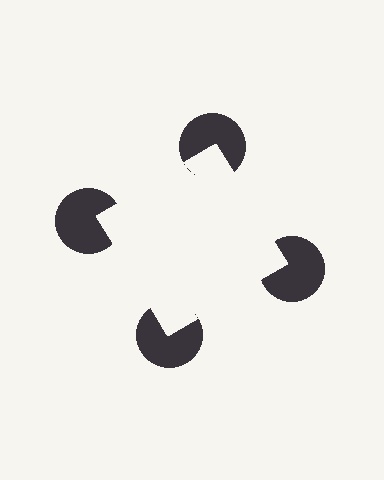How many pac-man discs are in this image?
There are 4 — one at each vertex of the illusory square.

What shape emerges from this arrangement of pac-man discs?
An illusory square — its edges are inferred from the aligned wedge cuts in the pac-man discs, not physically drawn.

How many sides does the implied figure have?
4 sides.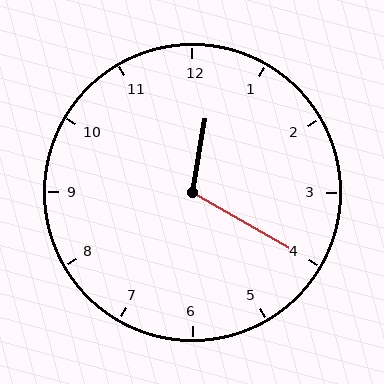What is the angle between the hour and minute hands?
Approximately 110 degrees.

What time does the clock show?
12:20.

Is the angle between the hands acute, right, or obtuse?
It is obtuse.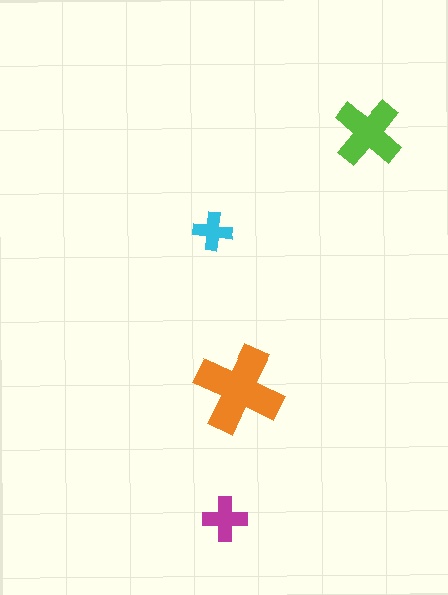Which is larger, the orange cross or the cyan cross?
The orange one.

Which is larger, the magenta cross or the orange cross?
The orange one.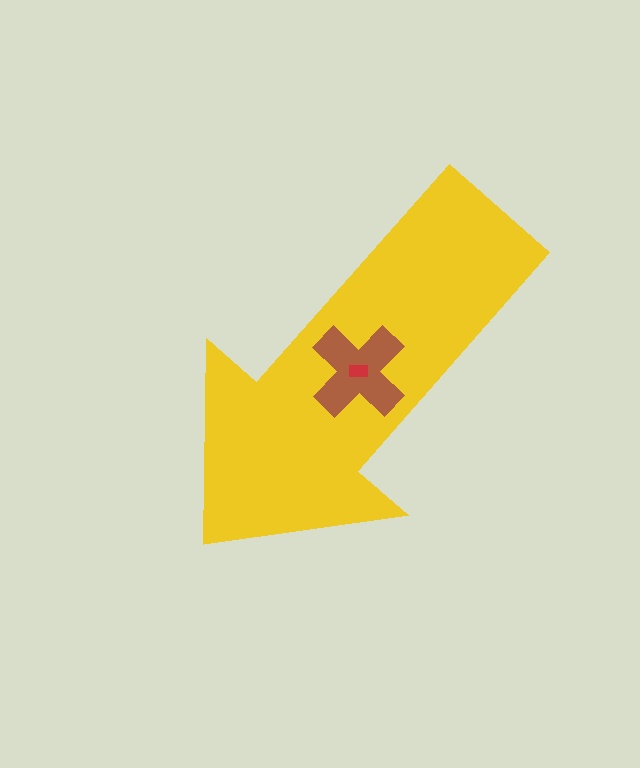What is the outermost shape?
The yellow arrow.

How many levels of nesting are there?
3.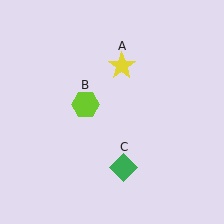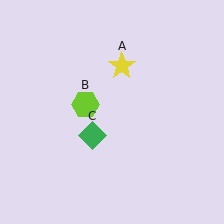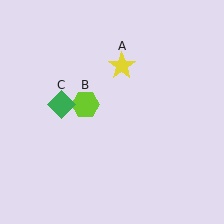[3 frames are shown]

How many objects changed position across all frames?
1 object changed position: green diamond (object C).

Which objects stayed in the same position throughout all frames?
Yellow star (object A) and lime hexagon (object B) remained stationary.